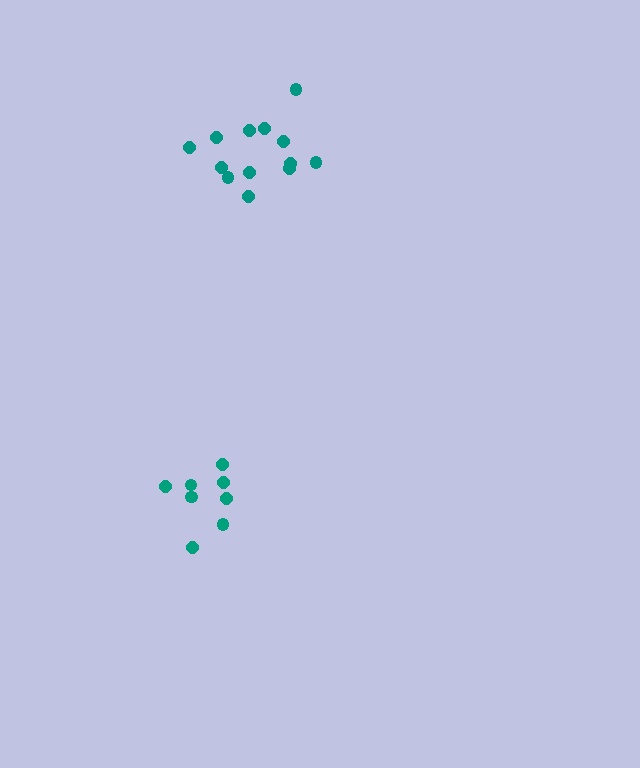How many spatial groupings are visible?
There are 2 spatial groupings.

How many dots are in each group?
Group 1: 8 dots, Group 2: 13 dots (21 total).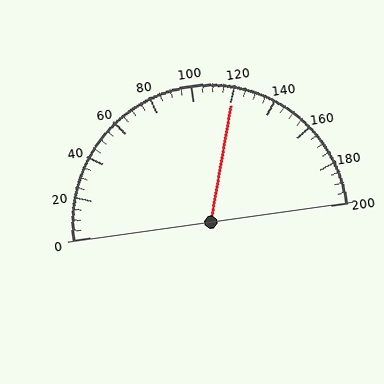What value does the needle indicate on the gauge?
The needle indicates approximately 120.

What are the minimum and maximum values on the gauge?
The gauge ranges from 0 to 200.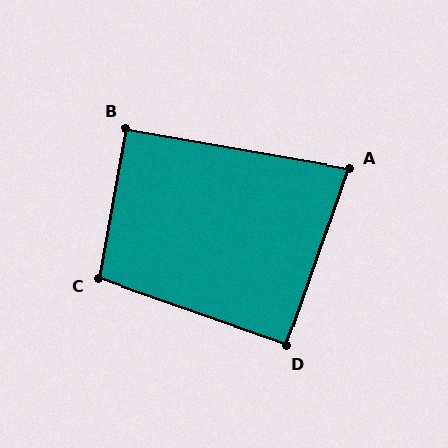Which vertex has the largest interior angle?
C, at approximately 99 degrees.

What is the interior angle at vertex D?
Approximately 90 degrees (approximately right).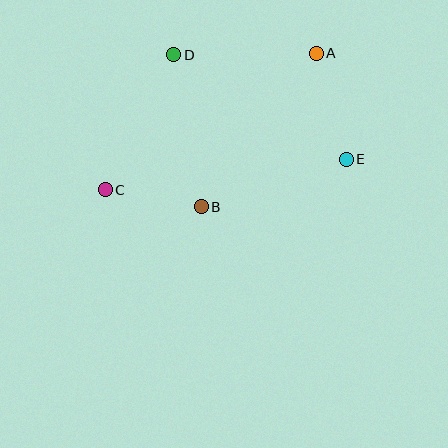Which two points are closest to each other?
Points B and C are closest to each other.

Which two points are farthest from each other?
Points A and C are farthest from each other.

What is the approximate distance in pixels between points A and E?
The distance between A and E is approximately 110 pixels.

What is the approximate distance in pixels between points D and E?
The distance between D and E is approximately 202 pixels.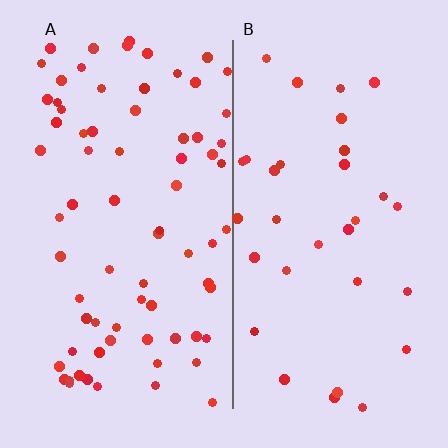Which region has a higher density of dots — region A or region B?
A (the left).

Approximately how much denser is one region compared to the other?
Approximately 2.2× — region A over region B.